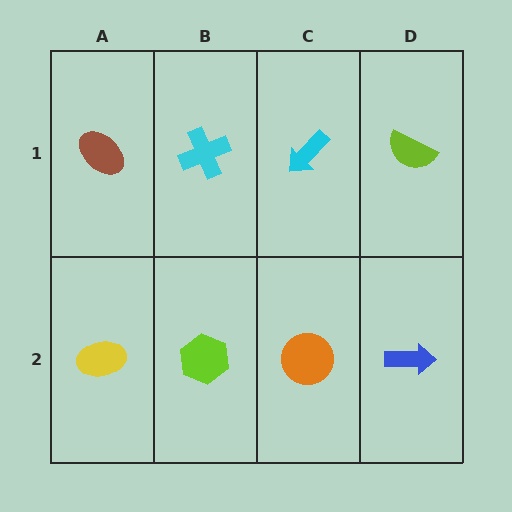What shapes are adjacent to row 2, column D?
A lime semicircle (row 1, column D), an orange circle (row 2, column C).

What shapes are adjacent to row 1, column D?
A blue arrow (row 2, column D), a cyan arrow (row 1, column C).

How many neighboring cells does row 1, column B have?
3.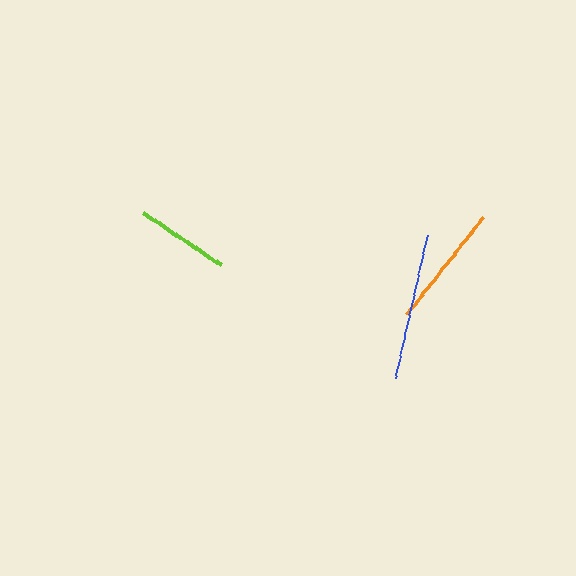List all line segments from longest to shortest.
From longest to shortest: blue, orange, lime.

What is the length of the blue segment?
The blue segment is approximately 146 pixels long.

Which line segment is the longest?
The blue line is the longest at approximately 146 pixels.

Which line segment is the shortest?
The lime line is the shortest at approximately 94 pixels.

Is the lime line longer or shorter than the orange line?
The orange line is longer than the lime line.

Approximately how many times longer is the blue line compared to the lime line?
The blue line is approximately 1.6 times the length of the lime line.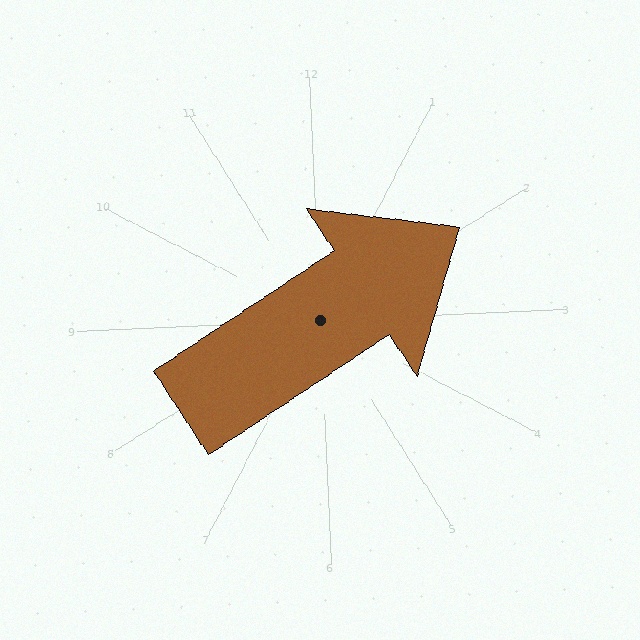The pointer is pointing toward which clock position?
Roughly 2 o'clock.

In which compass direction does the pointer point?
Northeast.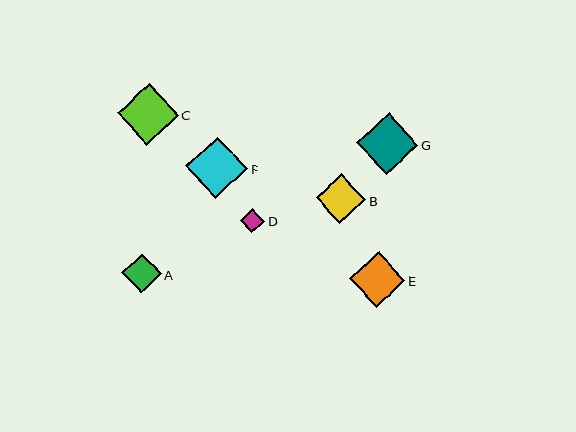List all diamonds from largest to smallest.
From largest to smallest: F, G, C, E, B, A, D.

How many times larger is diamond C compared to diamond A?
Diamond C is approximately 1.6 times the size of diamond A.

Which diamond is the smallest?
Diamond D is the smallest with a size of approximately 24 pixels.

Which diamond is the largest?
Diamond F is the largest with a size of approximately 62 pixels.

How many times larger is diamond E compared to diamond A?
Diamond E is approximately 1.4 times the size of diamond A.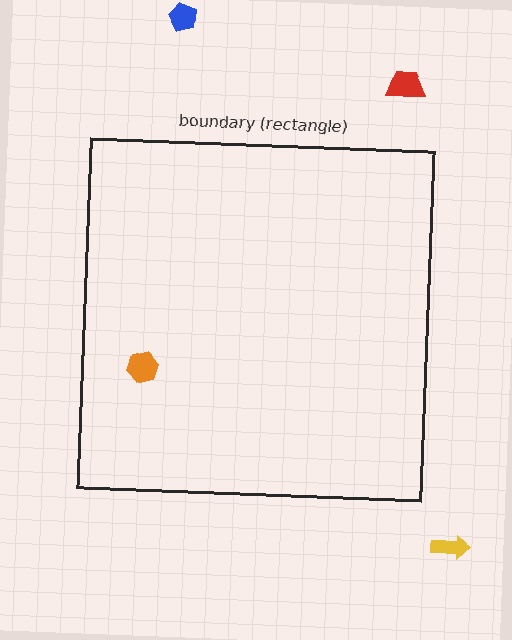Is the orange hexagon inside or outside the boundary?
Inside.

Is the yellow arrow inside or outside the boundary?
Outside.